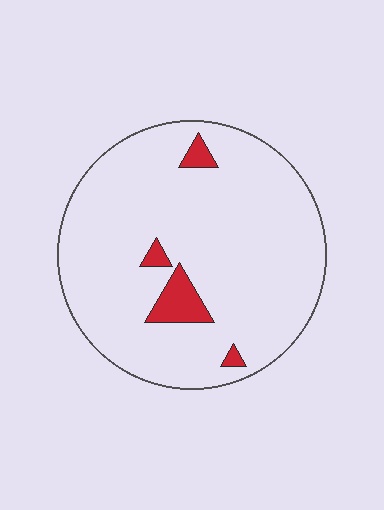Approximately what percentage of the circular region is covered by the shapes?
Approximately 5%.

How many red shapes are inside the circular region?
4.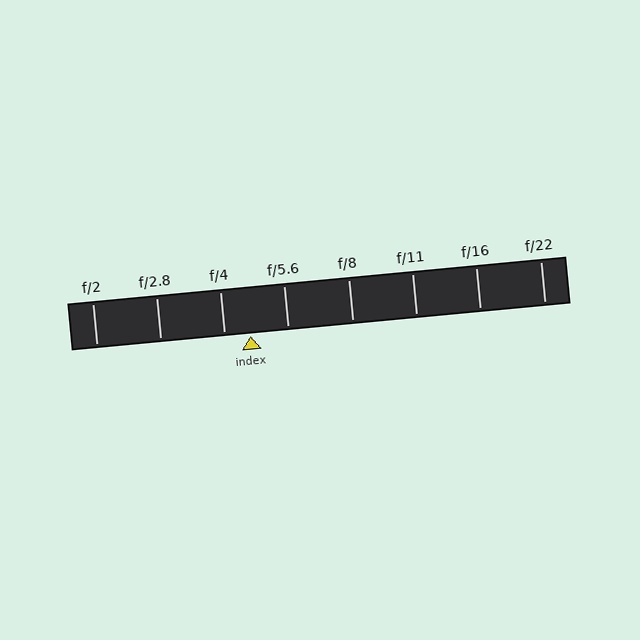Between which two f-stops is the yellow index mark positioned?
The index mark is between f/4 and f/5.6.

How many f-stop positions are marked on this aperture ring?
There are 8 f-stop positions marked.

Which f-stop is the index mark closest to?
The index mark is closest to f/4.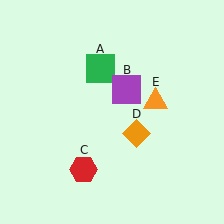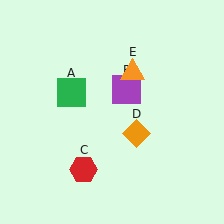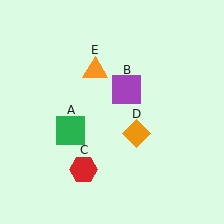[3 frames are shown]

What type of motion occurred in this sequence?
The green square (object A), orange triangle (object E) rotated counterclockwise around the center of the scene.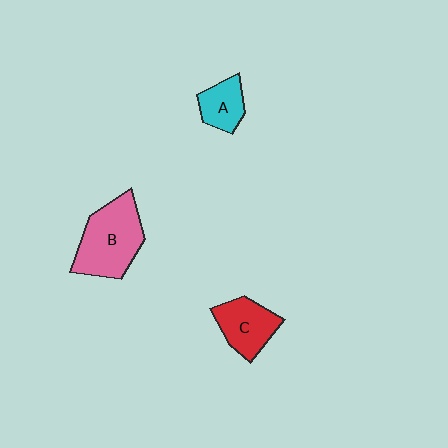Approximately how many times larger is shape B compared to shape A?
Approximately 2.1 times.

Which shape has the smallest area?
Shape A (cyan).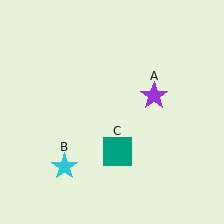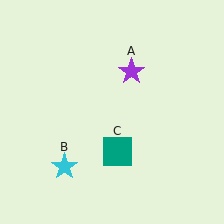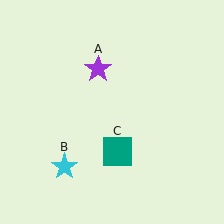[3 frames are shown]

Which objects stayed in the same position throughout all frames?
Cyan star (object B) and teal square (object C) remained stationary.